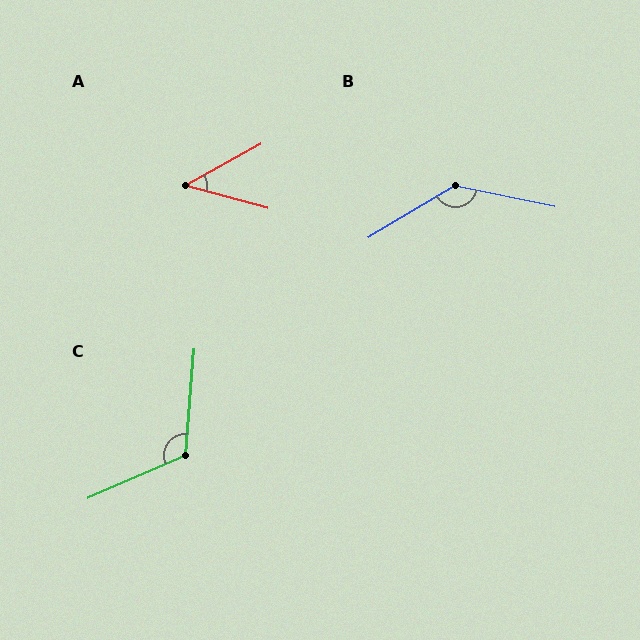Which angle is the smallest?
A, at approximately 44 degrees.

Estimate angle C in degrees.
Approximately 118 degrees.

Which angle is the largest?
B, at approximately 137 degrees.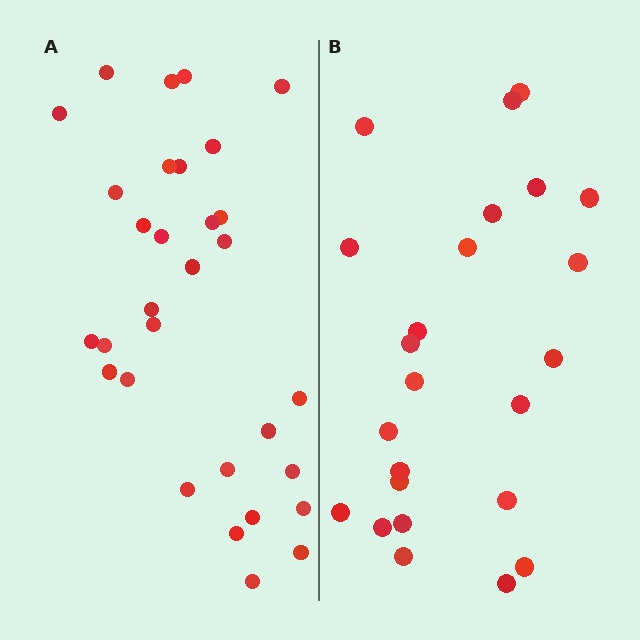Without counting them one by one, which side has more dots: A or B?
Region A (the left region) has more dots.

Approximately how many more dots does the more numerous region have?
Region A has roughly 8 or so more dots than region B.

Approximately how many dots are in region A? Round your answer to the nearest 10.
About 30 dots. (The exact count is 31, which rounds to 30.)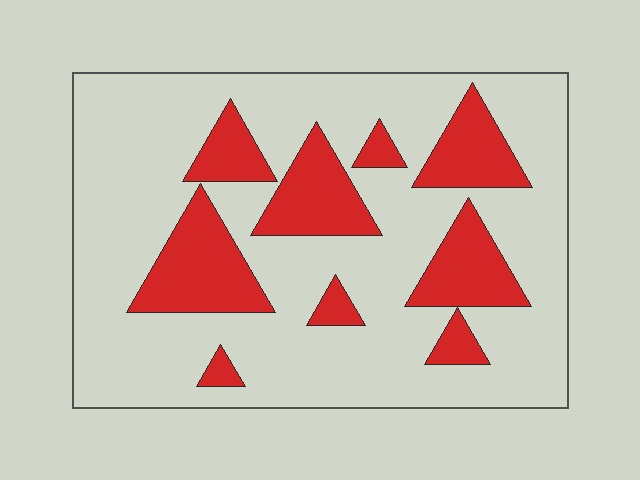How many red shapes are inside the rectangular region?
9.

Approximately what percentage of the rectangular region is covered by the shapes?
Approximately 25%.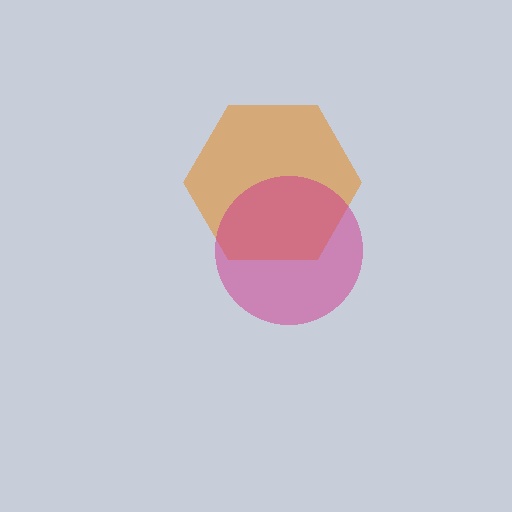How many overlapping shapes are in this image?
There are 2 overlapping shapes in the image.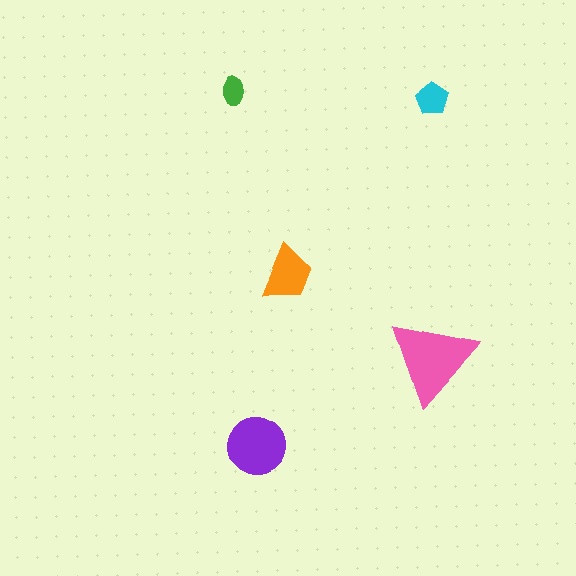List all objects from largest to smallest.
The pink triangle, the purple circle, the orange trapezoid, the cyan pentagon, the green ellipse.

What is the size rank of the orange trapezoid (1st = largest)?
3rd.